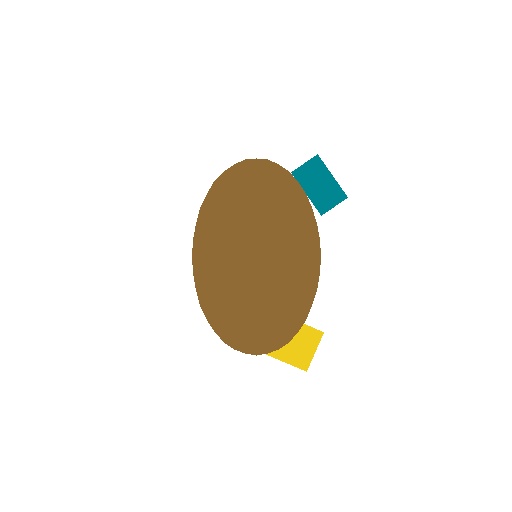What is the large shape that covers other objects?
A brown ellipse.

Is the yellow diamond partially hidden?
Yes, the yellow diamond is partially hidden behind the brown ellipse.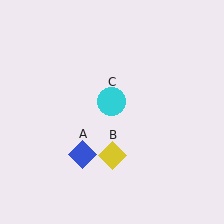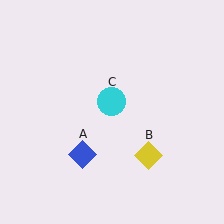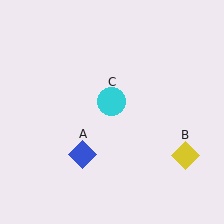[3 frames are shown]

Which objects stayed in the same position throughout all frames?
Blue diamond (object A) and cyan circle (object C) remained stationary.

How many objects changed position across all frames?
1 object changed position: yellow diamond (object B).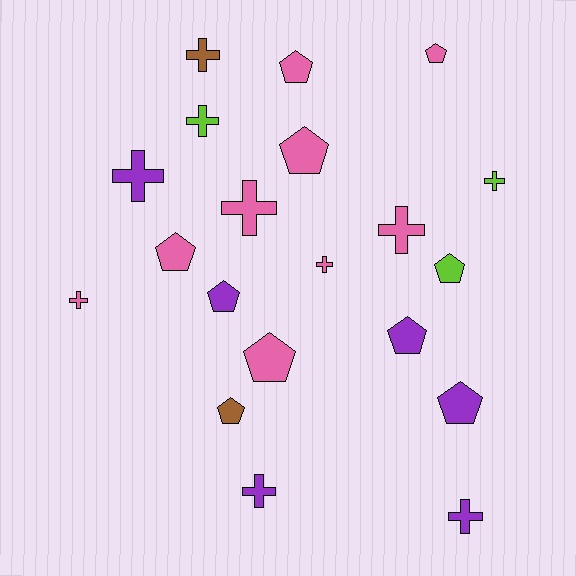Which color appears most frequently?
Pink, with 9 objects.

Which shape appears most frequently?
Pentagon, with 10 objects.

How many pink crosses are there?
There are 4 pink crosses.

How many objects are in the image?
There are 20 objects.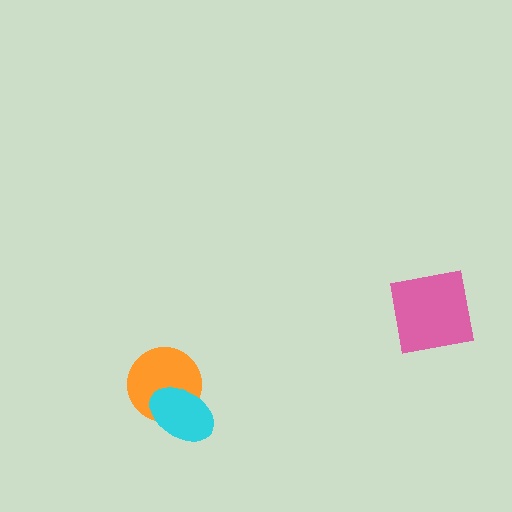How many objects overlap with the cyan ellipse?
1 object overlaps with the cyan ellipse.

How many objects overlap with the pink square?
0 objects overlap with the pink square.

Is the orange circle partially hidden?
Yes, it is partially covered by another shape.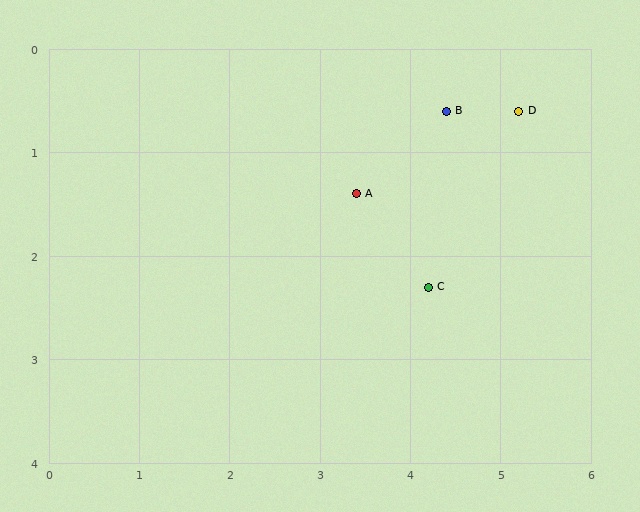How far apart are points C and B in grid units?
Points C and B are about 1.7 grid units apart.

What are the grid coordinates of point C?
Point C is at approximately (4.2, 2.3).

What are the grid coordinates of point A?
Point A is at approximately (3.4, 1.4).